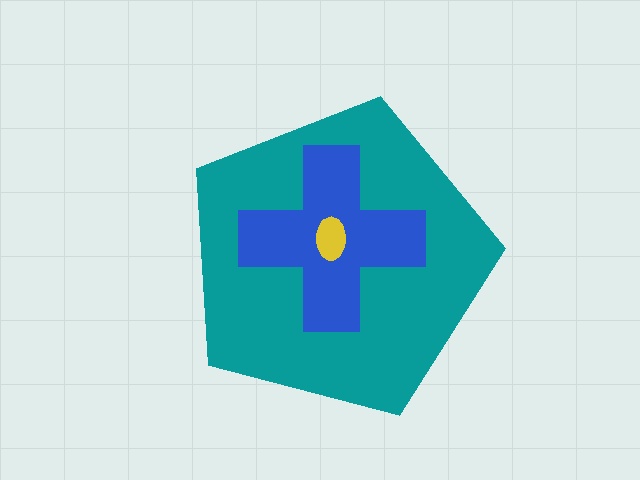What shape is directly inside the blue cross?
The yellow ellipse.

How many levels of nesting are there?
3.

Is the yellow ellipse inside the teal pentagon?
Yes.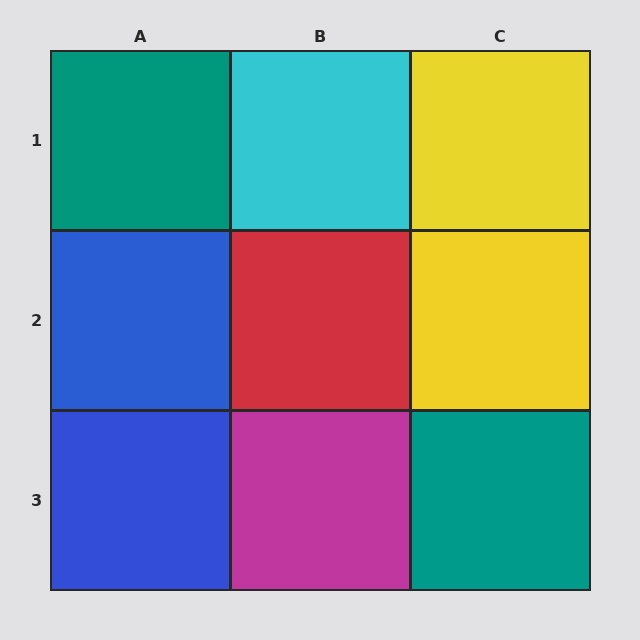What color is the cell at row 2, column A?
Blue.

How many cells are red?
1 cell is red.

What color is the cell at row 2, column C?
Yellow.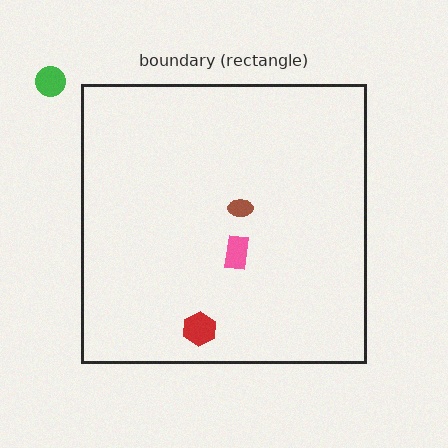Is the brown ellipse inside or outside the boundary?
Inside.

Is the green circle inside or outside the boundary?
Outside.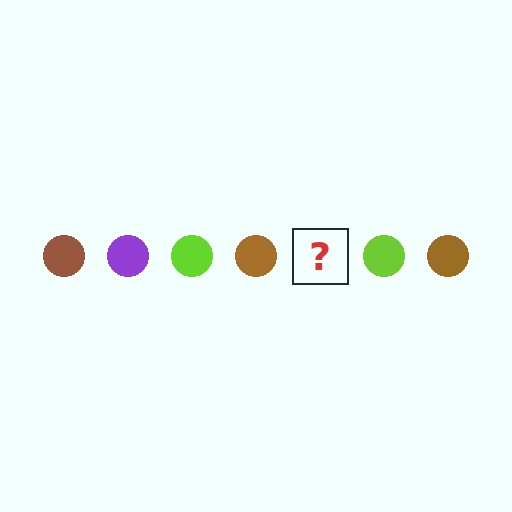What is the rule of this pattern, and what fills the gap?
The rule is that the pattern cycles through brown, purple, lime circles. The gap should be filled with a purple circle.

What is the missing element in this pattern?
The missing element is a purple circle.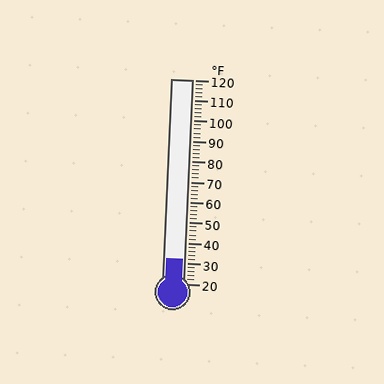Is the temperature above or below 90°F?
The temperature is below 90°F.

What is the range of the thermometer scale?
The thermometer scale ranges from 20°F to 120°F.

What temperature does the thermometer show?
The thermometer shows approximately 32°F.